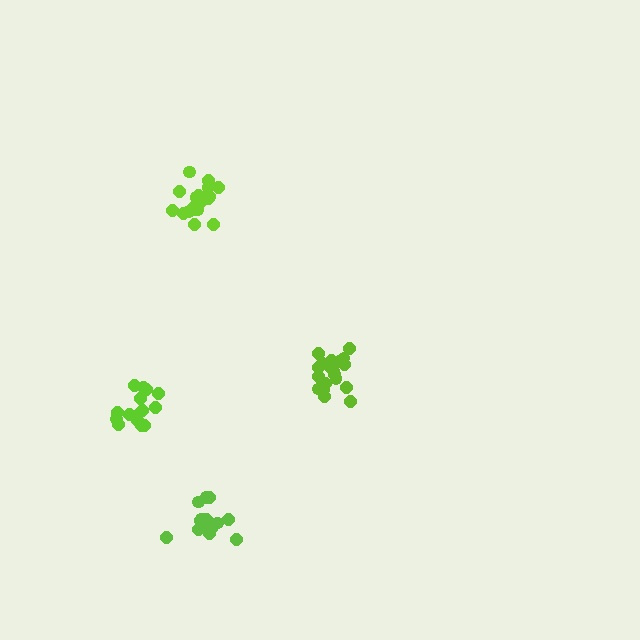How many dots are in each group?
Group 1: 19 dots, Group 2: 19 dots, Group 3: 15 dots, Group 4: 14 dots (67 total).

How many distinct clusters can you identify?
There are 4 distinct clusters.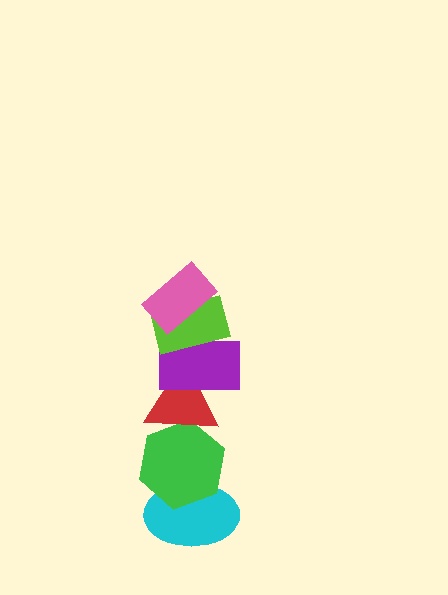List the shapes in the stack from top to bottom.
From top to bottom: the pink rectangle, the lime rectangle, the purple rectangle, the red triangle, the green hexagon, the cyan ellipse.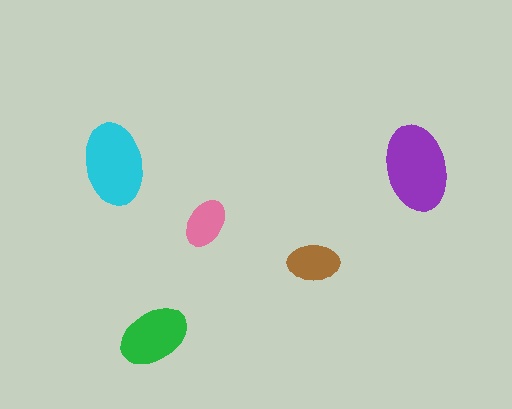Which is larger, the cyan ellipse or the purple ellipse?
The purple one.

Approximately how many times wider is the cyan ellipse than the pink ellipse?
About 1.5 times wider.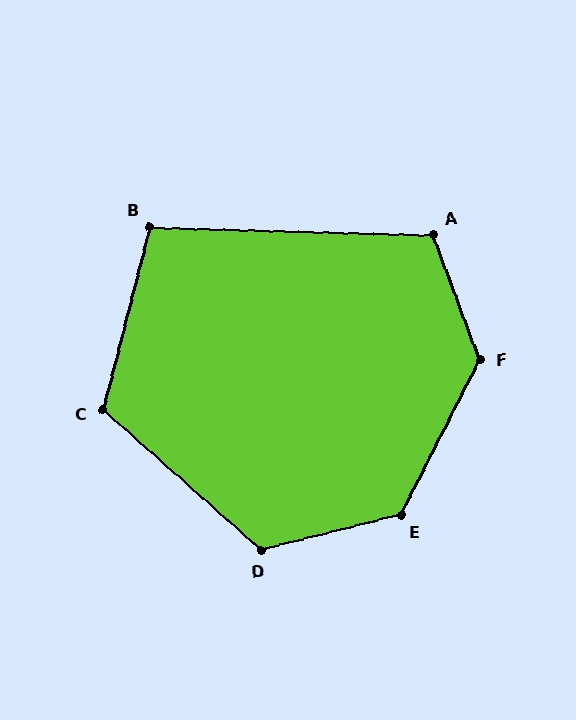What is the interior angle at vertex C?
Approximately 117 degrees (obtuse).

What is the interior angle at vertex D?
Approximately 124 degrees (obtuse).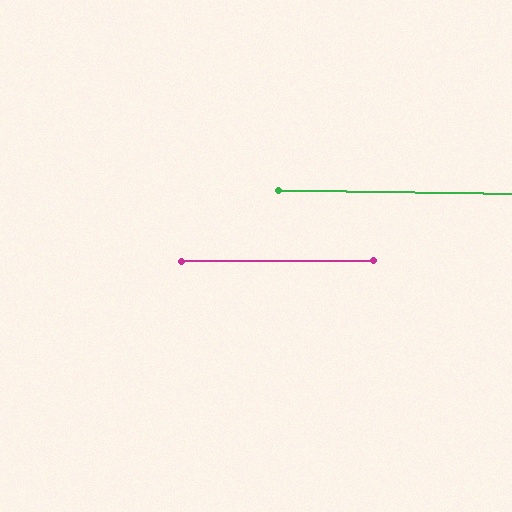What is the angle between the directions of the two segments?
Approximately 1 degree.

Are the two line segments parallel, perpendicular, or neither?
Parallel — their directions differ by only 1.3°.